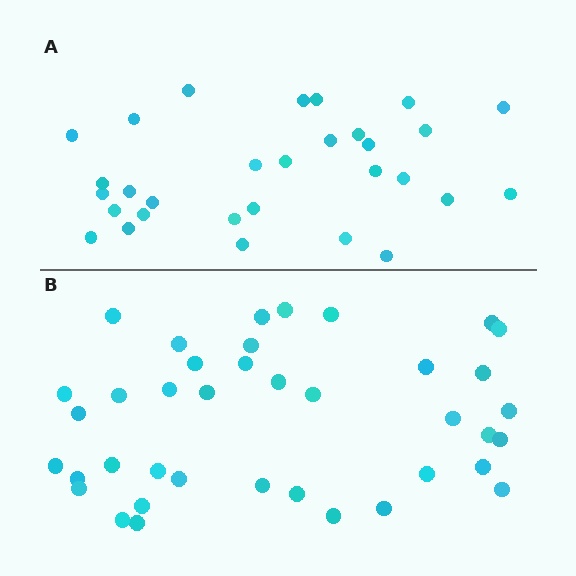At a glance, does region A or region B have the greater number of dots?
Region B (the bottom region) has more dots.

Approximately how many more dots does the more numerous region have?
Region B has roughly 8 or so more dots than region A.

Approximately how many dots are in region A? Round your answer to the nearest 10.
About 30 dots.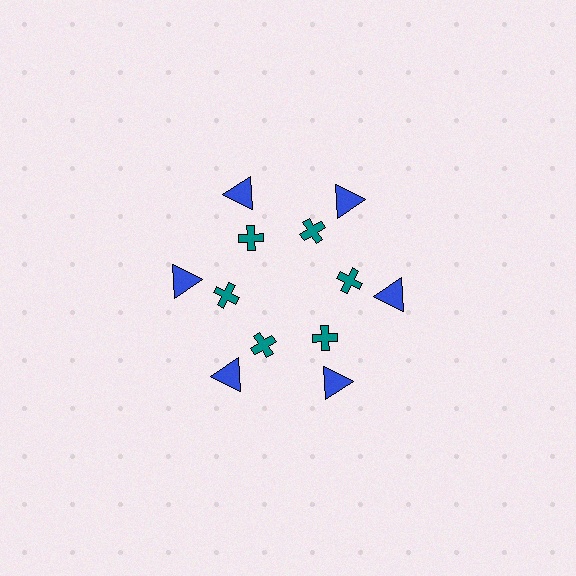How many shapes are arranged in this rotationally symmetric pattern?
There are 12 shapes, arranged in 6 groups of 2.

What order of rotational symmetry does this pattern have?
This pattern has 6-fold rotational symmetry.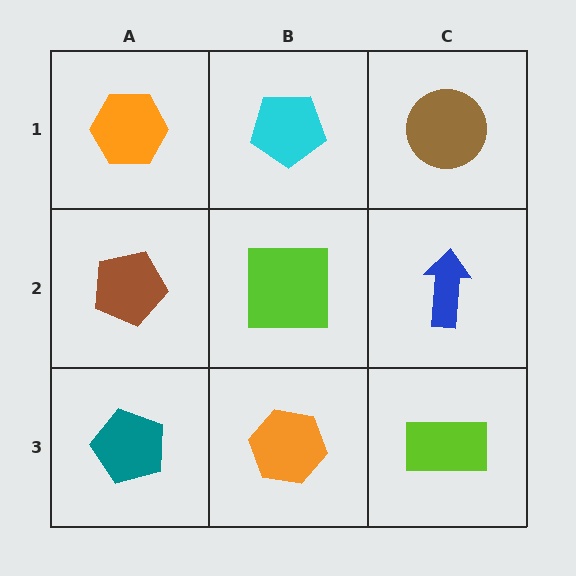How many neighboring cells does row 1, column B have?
3.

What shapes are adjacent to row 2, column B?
A cyan pentagon (row 1, column B), an orange hexagon (row 3, column B), a brown pentagon (row 2, column A), a blue arrow (row 2, column C).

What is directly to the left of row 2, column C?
A lime square.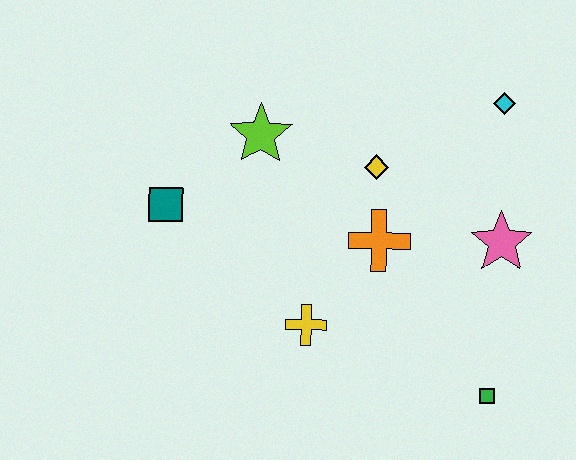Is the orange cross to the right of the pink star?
No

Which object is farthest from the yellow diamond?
The green square is farthest from the yellow diamond.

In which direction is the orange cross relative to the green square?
The orange cross is above the green square.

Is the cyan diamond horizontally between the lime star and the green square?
No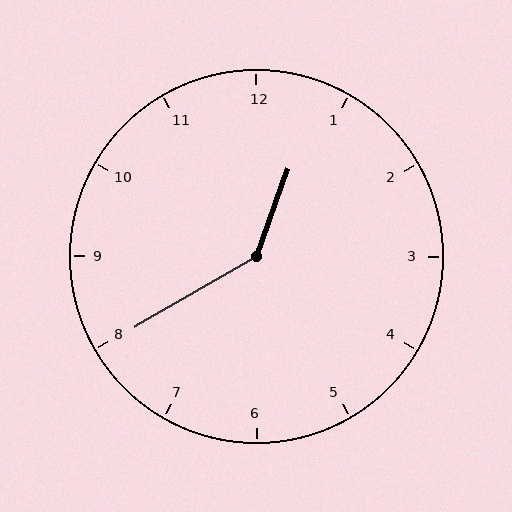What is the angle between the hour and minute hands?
Approximately 140 degrees.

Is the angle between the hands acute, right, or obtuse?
It is obtuse.